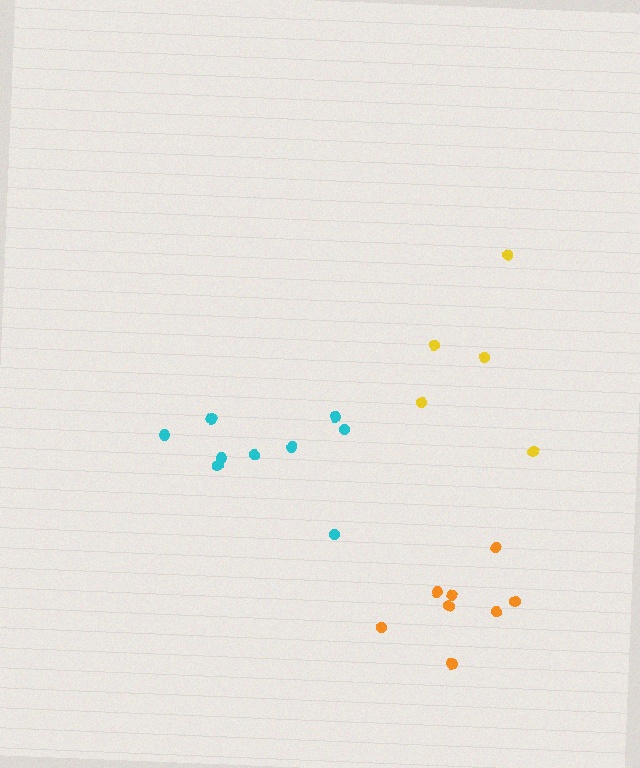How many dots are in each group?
Group 1: 9 dots, Group 2: 8 dots, Group 3: 5 dots (22 total).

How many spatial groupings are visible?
There are 3 spatial groupings.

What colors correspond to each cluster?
The clusters are colored: cyan, orange, yellow.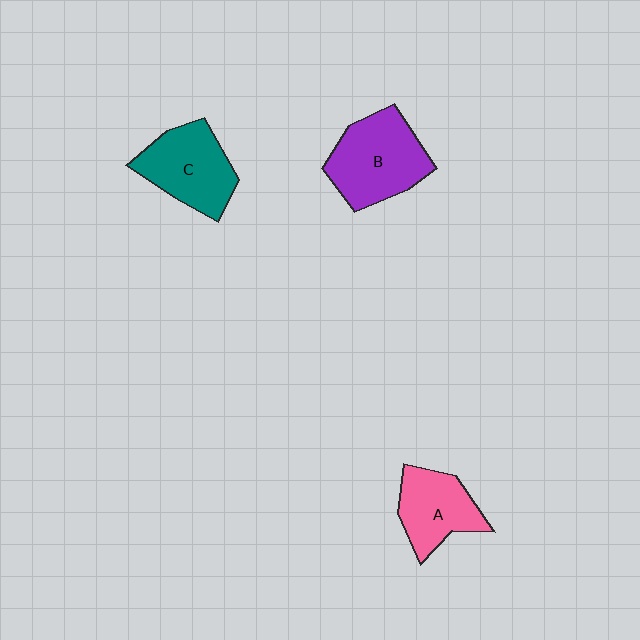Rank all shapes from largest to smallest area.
From largest to smallest: B (purple), C (teal), A (pink).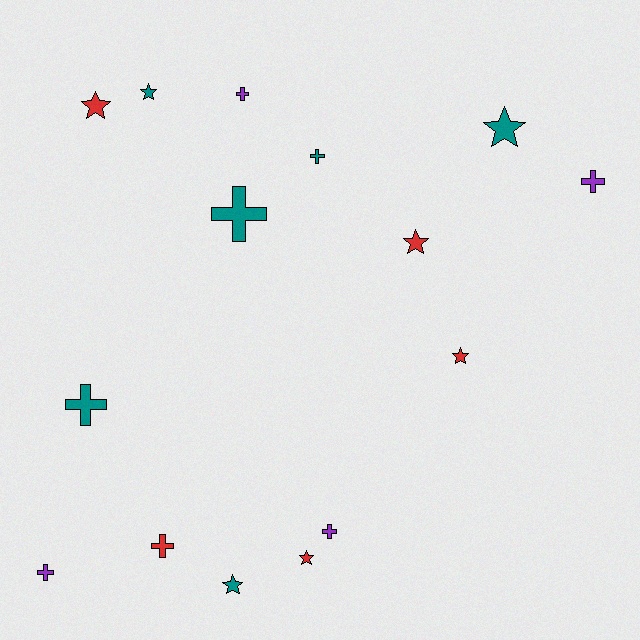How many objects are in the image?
There are 15 objects.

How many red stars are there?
There are 4 red stars.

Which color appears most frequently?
Teal, with 6 objects.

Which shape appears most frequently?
Cross, with 8 objects.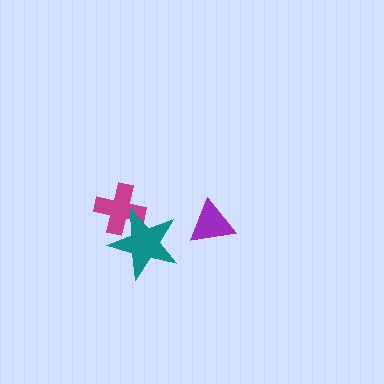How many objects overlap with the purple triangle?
0 objects overlap with the purple triangle.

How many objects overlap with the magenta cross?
1 object overlaps with the magenta cross.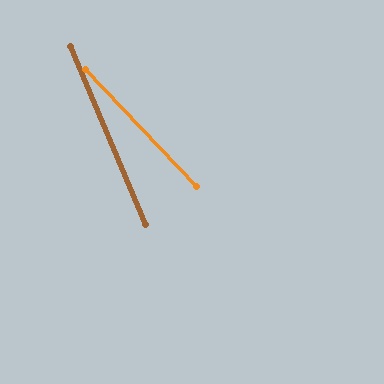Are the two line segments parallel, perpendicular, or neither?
Neither parallel nor perpendicular — they differ by about 21°.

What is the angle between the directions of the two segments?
Approximately 21 degrees.